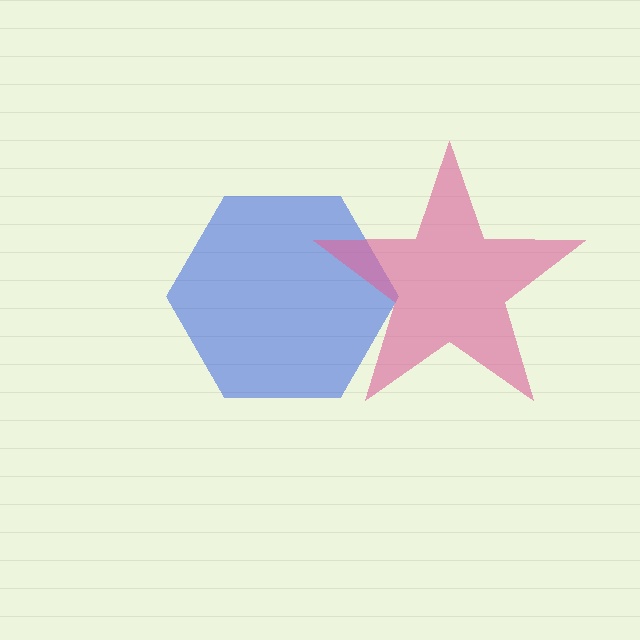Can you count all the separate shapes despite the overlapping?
Yes, there are 2 separate shapes.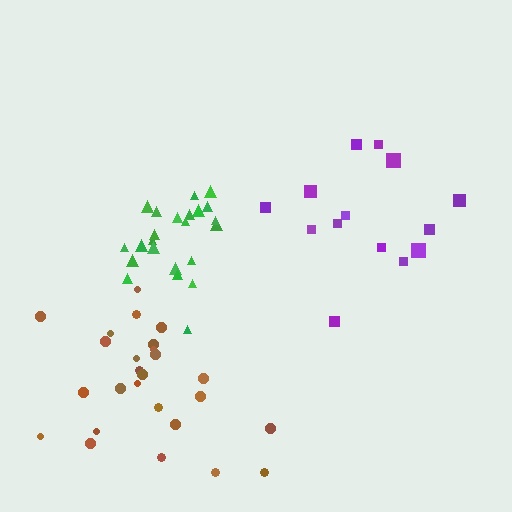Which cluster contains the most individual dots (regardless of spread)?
Brown (27).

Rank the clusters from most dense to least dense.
green, brown, purple.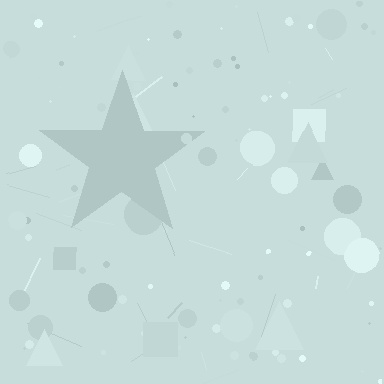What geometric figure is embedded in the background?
A star is embedded in the background.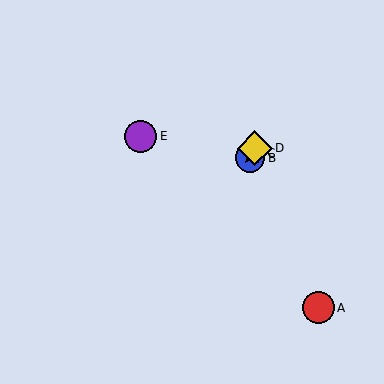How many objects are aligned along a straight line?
3 objects (B, C, D) are aligned along a straight line.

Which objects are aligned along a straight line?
Objects B, C, D are aligned along a straight line.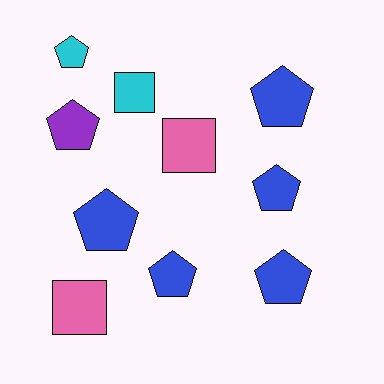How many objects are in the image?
There are 10 objects.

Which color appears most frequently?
Blue, with 5 objects.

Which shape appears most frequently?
Pentagon, with 7 objects.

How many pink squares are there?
There are 2 pink squares.